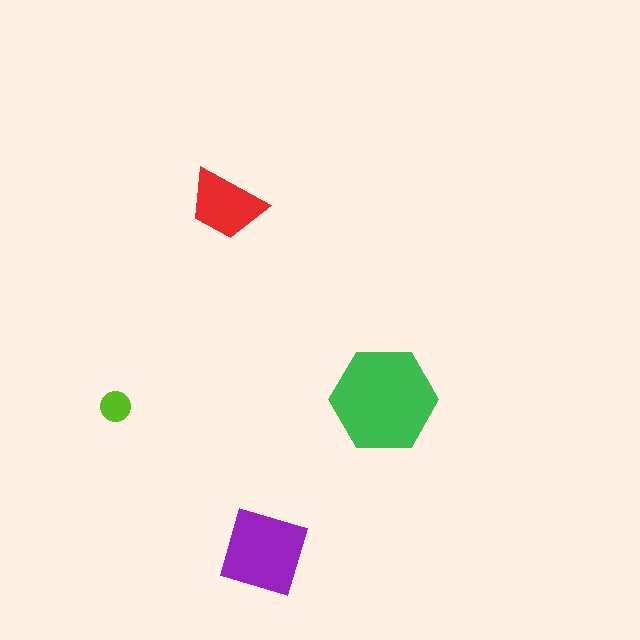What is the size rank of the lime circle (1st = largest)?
4th.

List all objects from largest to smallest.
The green hexagon, the purple square, the red trapezoid, the lime circle.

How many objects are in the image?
There are 4 objects in the image.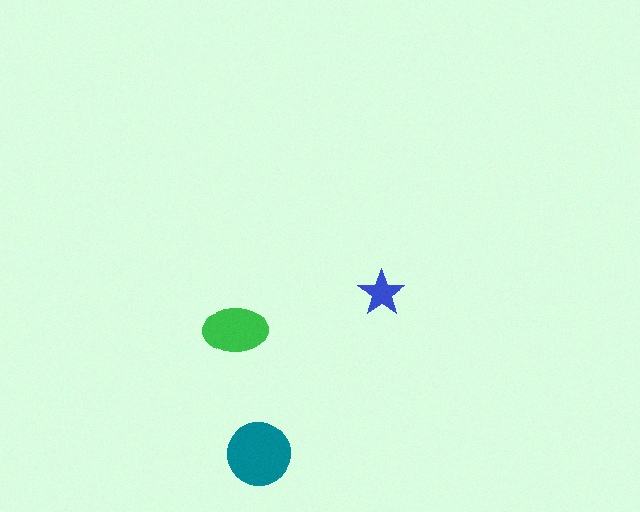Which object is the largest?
The teal circle.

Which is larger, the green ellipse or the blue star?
The green ellipse.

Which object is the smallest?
The blue star.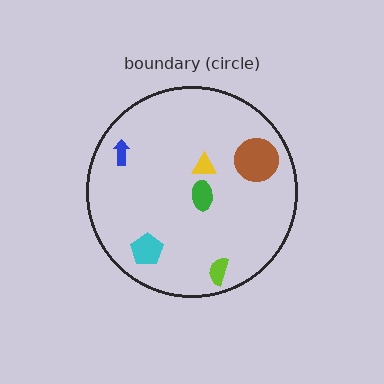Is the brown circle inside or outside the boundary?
Inside.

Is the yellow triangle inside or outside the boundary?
Inside.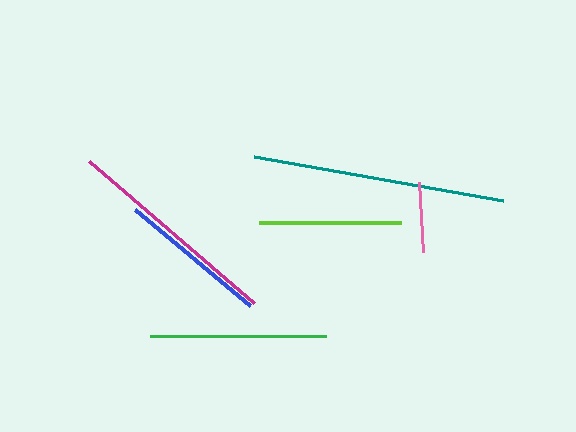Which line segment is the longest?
The teal line is the longest at approximately 253 pixels.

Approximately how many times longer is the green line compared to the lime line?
The green line is approximately 1.2 times the length of the lime line.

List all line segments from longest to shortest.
From longest to shortest: teal, magenta, green, blue, lime, pink.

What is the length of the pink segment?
The pink segment is approximately 70 pixels long.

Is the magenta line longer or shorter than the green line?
The magenta line is longer than the green line.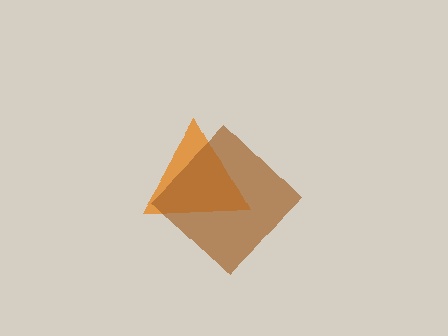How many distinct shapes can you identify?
There are 2 distinct shapes: an orange triangle, a brown diamond.